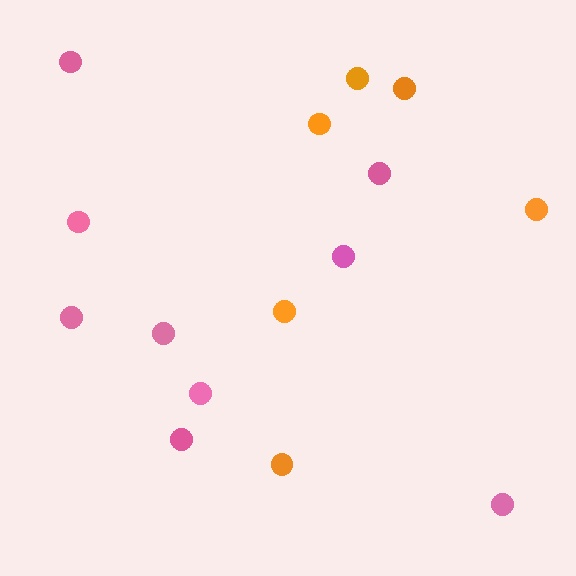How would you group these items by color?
There are 2 groups: one group of pink circles (9) and one group of orange circles (6).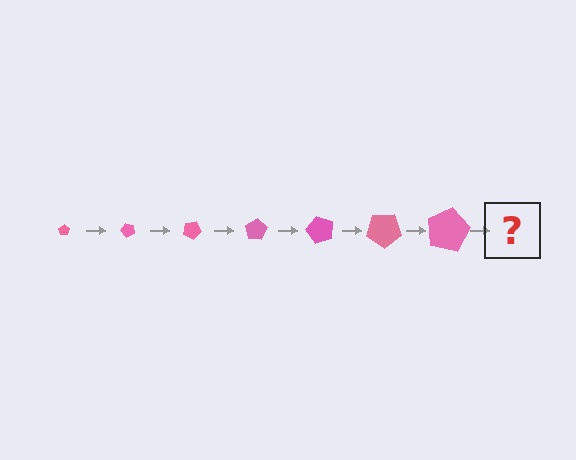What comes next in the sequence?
The next element should be a pentagon, larger than the previous one and rotated 350 degrees from the start.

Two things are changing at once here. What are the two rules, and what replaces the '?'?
The two rules are that the pentagon grows larger each step and it rotates 50 degrees each step. The '?' should be a pentagon, larger than the previous one and rotated 350 degrees from the start.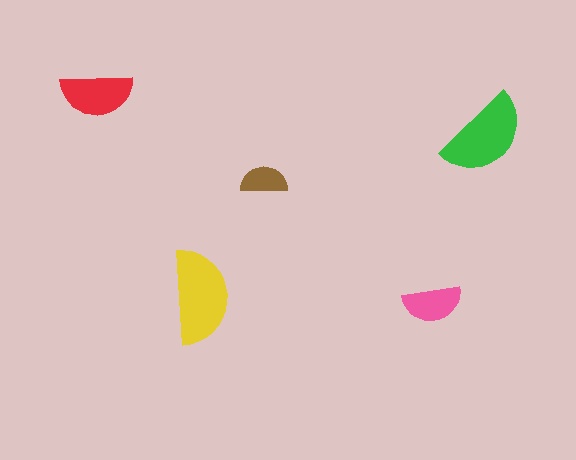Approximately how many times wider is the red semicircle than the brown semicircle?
About 1.5 times wider.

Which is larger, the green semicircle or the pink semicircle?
The green one.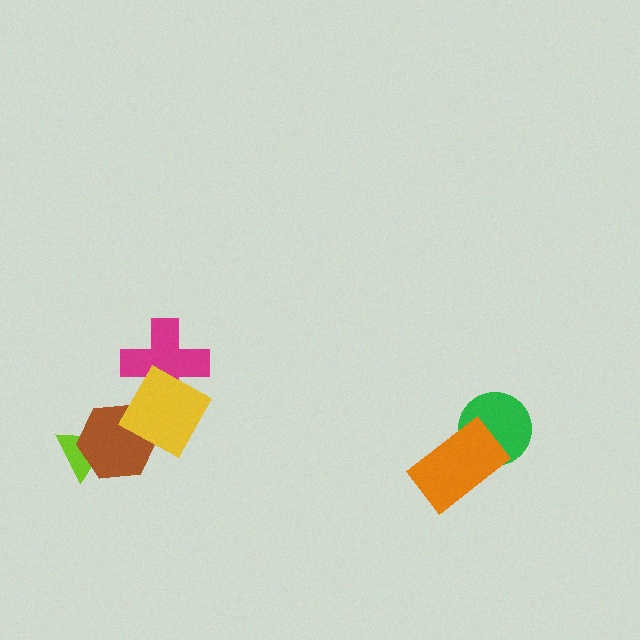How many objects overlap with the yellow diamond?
2 objects overlap with the yellow diamond.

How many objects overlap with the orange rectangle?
1 object overlaps with the orange rectangle.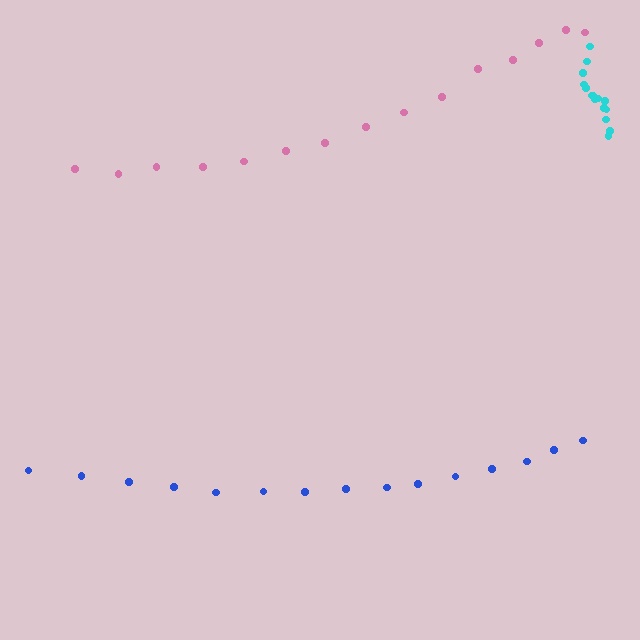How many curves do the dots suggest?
There are 3 distinct paths.